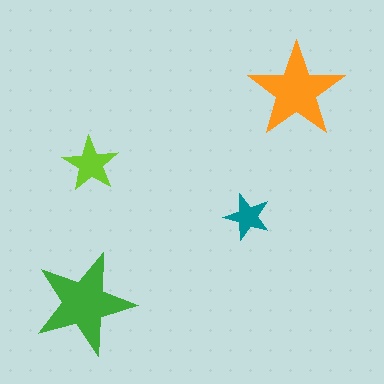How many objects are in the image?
There are 4 objects in the image.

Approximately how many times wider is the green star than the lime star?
About 2 times wider.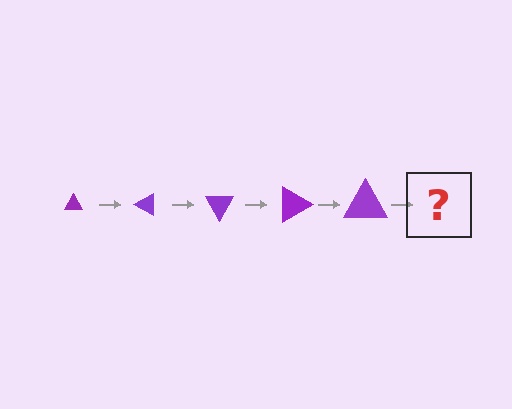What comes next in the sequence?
The next element should be a triangle, larger than the previous one and rotated 150 degrees from the start.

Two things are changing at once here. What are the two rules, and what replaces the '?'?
The two rules are that the triangle grows larger each step and it rotates 30 degrees each step. The '?' should be a triangle, larger than the previous one and rotated 150 degrees from the start.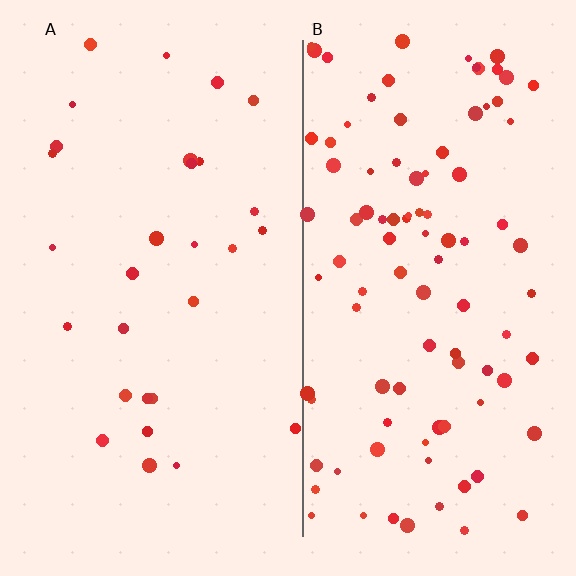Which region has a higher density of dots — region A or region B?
B (the right).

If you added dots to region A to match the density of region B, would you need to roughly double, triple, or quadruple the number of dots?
Approximately triple.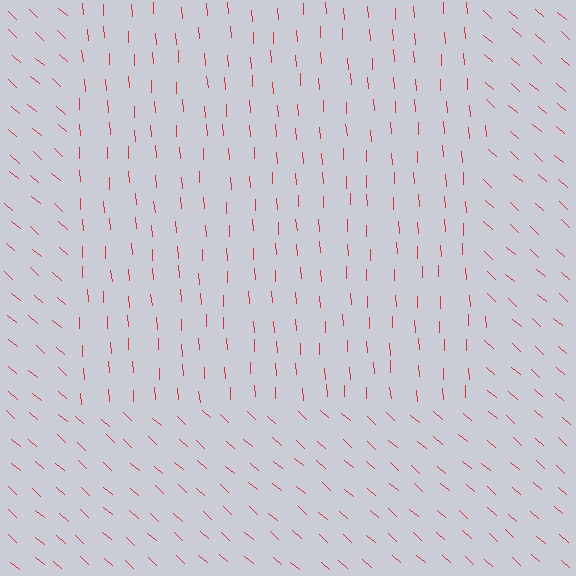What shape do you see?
I see a rectangle.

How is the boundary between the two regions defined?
The boundary is defined purely by a change in line orientation (approximately 45 degrees difference). All lines are the same color and thickness.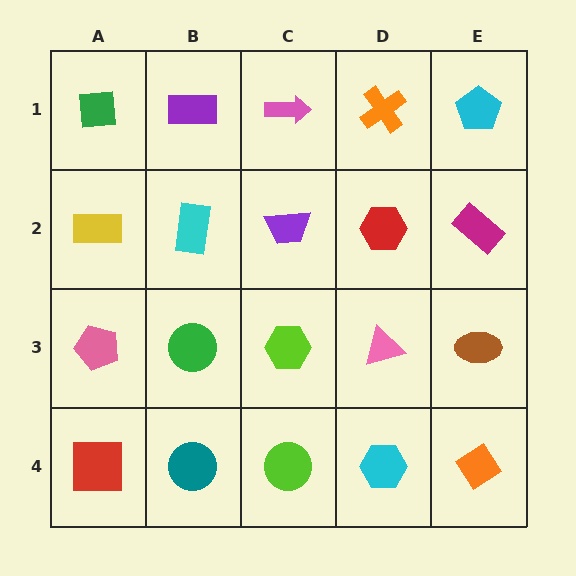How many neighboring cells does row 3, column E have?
3.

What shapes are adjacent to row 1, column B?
A cyan rectangle (row 2, column B), a green square (row 1, column A), a pink arrow (row 1, column C).